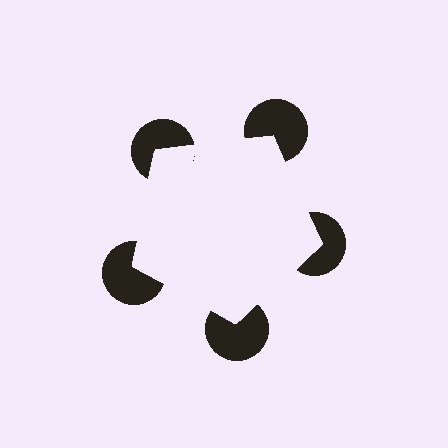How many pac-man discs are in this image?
There are 5 — one at each vertex of the illusory pentagon.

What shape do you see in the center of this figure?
An illusory pentagon — its edges are inferred from the aligned wedge cuts in the pac-man discs, not physically drawn.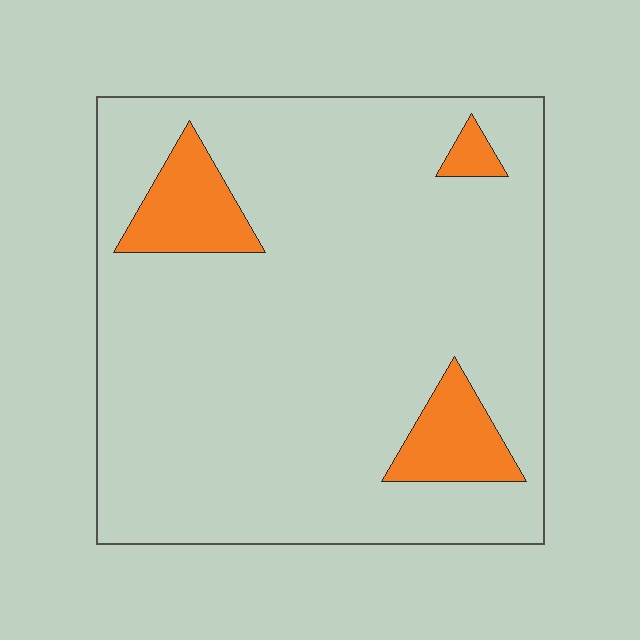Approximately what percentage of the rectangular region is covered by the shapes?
Approximately 10%.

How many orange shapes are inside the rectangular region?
3.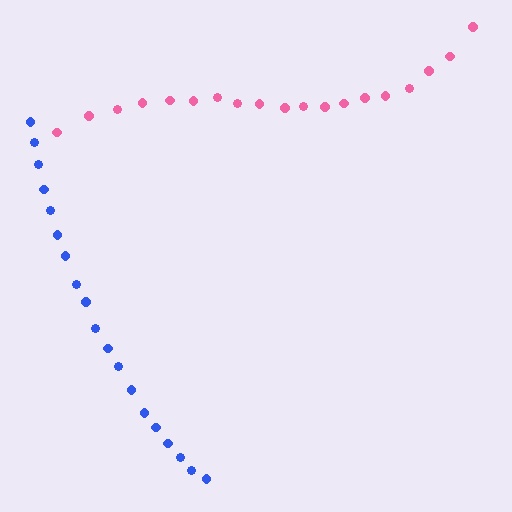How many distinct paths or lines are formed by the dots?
There are 2 distinct paths.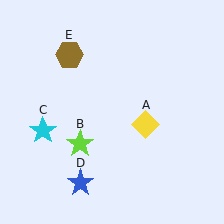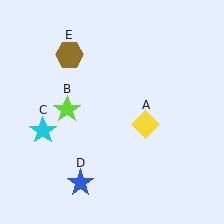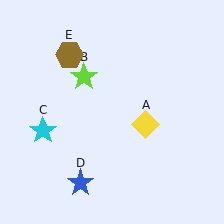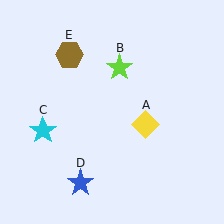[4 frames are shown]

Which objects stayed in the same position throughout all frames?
Yellow diamond (object A) and cyan star (object C) and blue star (object D) and brown hexagon (object E) remained stationary.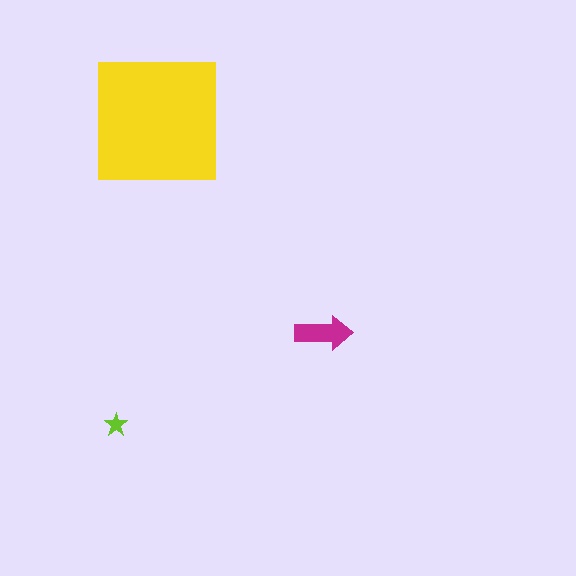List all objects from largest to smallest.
The yellow square, the magenta arrow, the lime star.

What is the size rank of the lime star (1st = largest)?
3rd.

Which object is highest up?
The yellow square is topmost.